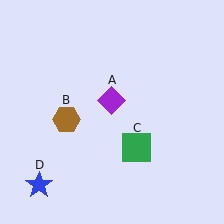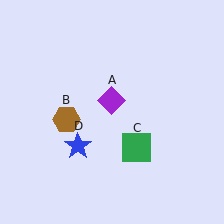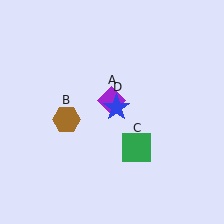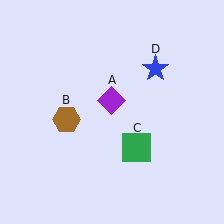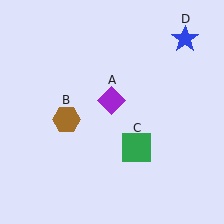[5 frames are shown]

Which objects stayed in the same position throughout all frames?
Purple diamond (object A) and brown hexagon (object B) and green square (object C) remained stationary.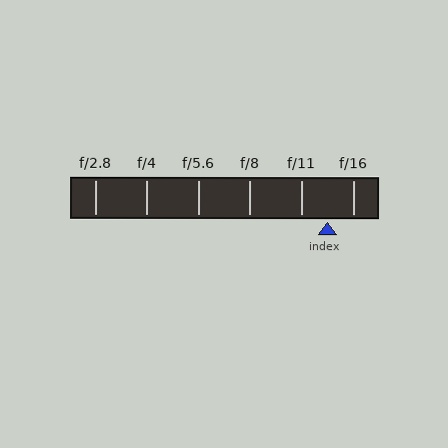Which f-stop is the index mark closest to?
The index mark is closest to f/11.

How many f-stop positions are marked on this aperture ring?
There are 6 f-stop positions marked.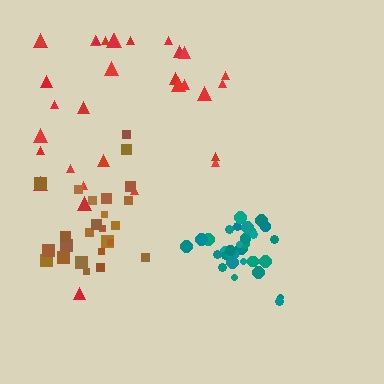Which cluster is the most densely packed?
Teal.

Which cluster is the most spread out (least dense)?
Red.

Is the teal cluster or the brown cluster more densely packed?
Teal.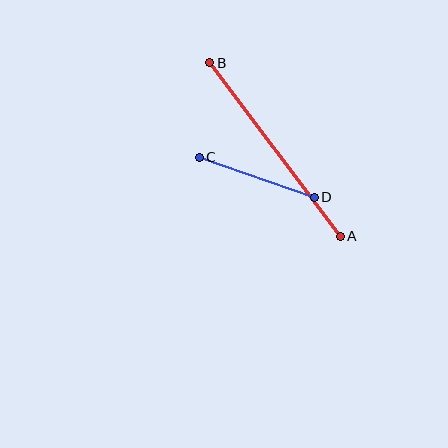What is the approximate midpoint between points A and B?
The midpoint is at approximately (275, 150) pixels.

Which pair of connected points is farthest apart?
Points A and B are farthest apart.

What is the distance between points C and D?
The distance is approximately 122 pixels.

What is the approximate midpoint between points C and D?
The midpoint is at approximately (257, 177) pixels.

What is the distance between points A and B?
The distance is approximately 217 pixels.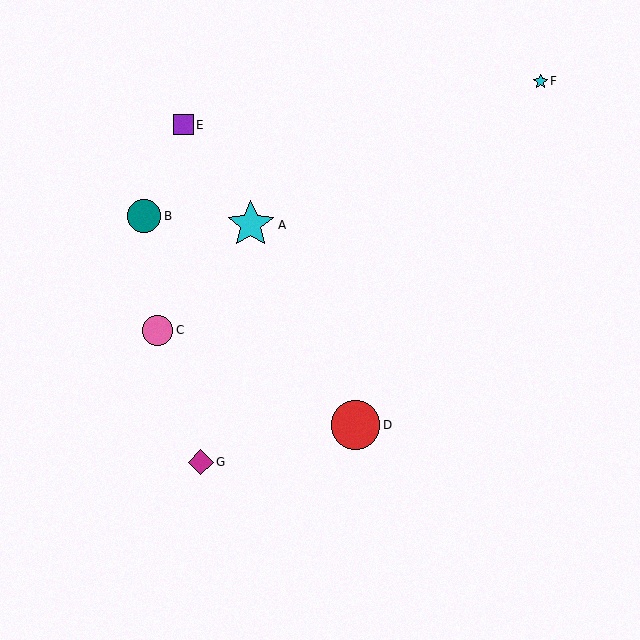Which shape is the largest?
The red circle (labeled D) is the largest.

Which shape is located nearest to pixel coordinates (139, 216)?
The teal circle (labeled B) at (144, 216) is nearest to that location.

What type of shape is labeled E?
Shape E is a purple square.